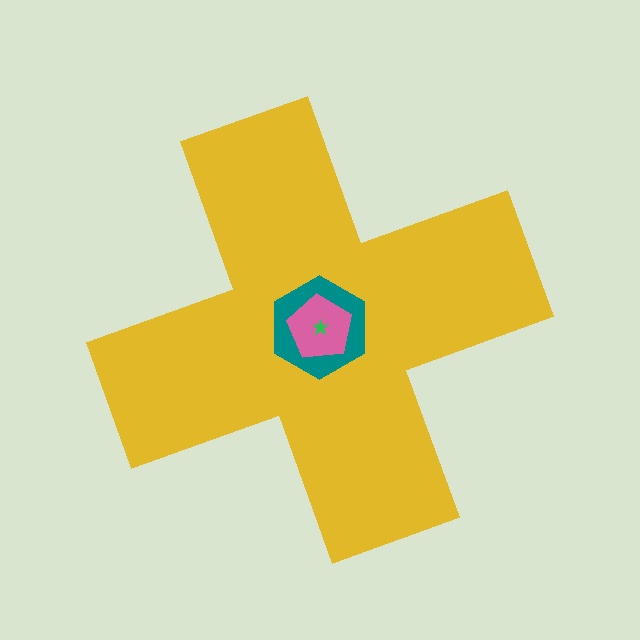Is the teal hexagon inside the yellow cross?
Yes.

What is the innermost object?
The green star.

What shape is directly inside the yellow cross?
The teal hexagon.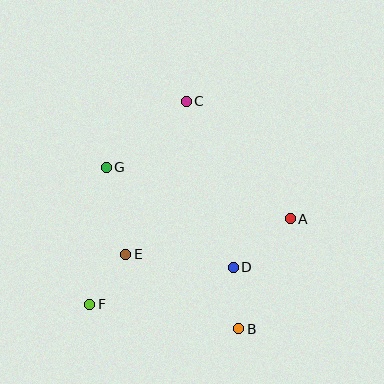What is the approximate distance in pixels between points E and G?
The distance between E and G is approximately 89 pixels.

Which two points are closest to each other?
Points B and D are closest to each other.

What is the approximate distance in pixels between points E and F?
The distance between E and F is approximately 62 pixels.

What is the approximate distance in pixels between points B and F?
The distance between B and F is approximately 151 pixels.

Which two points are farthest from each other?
Points B and C are farthest from each other.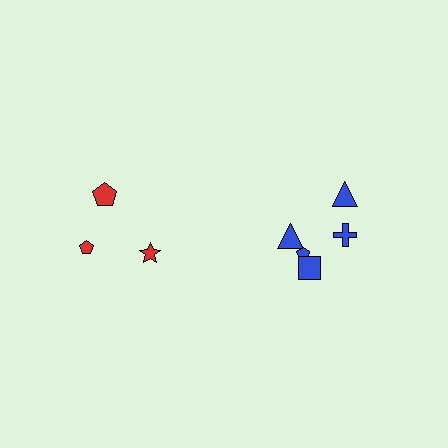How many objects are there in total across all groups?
There are 8 objects.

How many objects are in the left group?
There are 3 objects.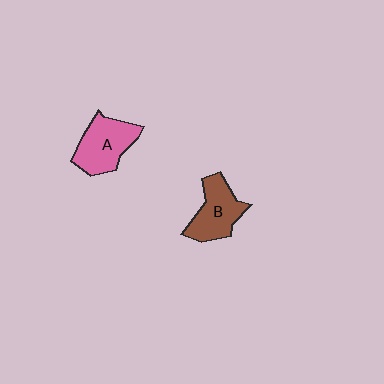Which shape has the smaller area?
Shape B (brown).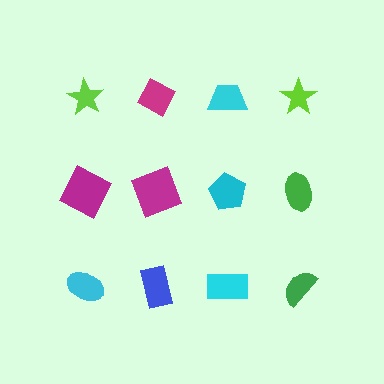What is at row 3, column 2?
A blue rectangle.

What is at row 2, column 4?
A green ellipse.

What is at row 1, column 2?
A magenta diamond.